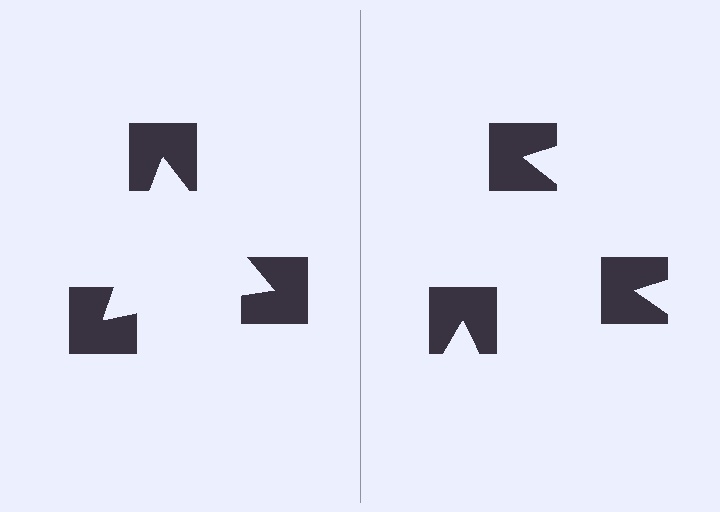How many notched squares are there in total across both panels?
6 — 3 on each side.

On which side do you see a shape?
An illusory triangle appears on the left side. On the right side the wedge cuts are rotated, so no coherent shape forms.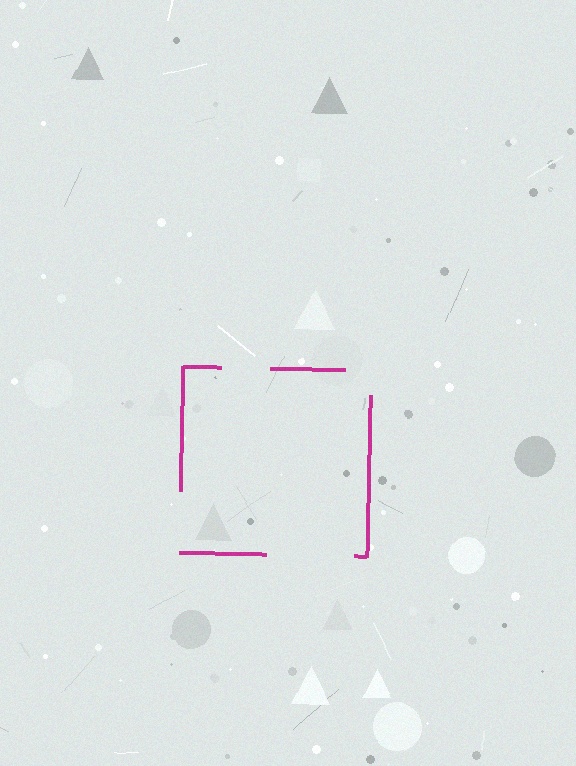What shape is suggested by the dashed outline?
The dashed outline suggests a square.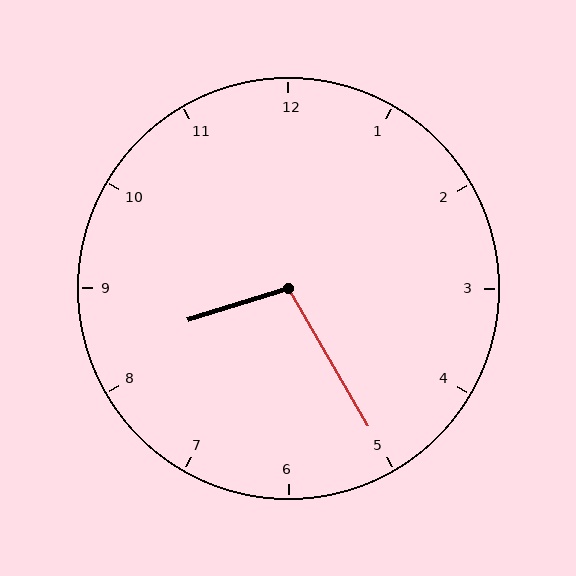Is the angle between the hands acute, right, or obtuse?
It is obtuse.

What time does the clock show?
8:25.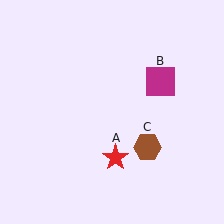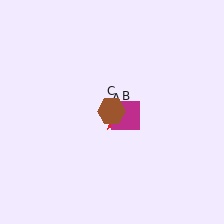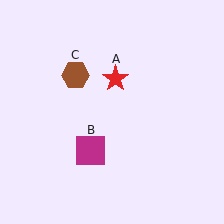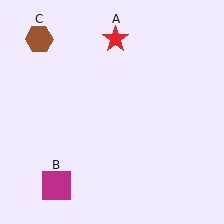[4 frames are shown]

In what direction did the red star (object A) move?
The red star (object A) moved up.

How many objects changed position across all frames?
3 objects changed position: red star (object A), magenta square (object B), brown hexagon (object C).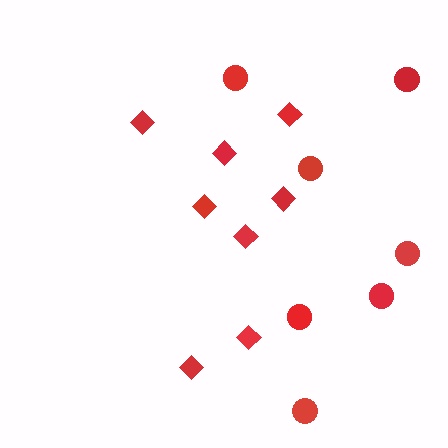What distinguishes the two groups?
There are 2 groups: one group of circles (7) and one group of diamonds (8).